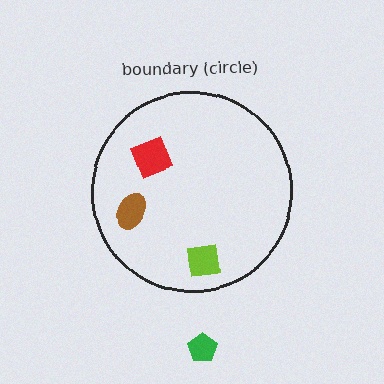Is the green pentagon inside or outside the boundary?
Outside.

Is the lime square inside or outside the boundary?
Inside.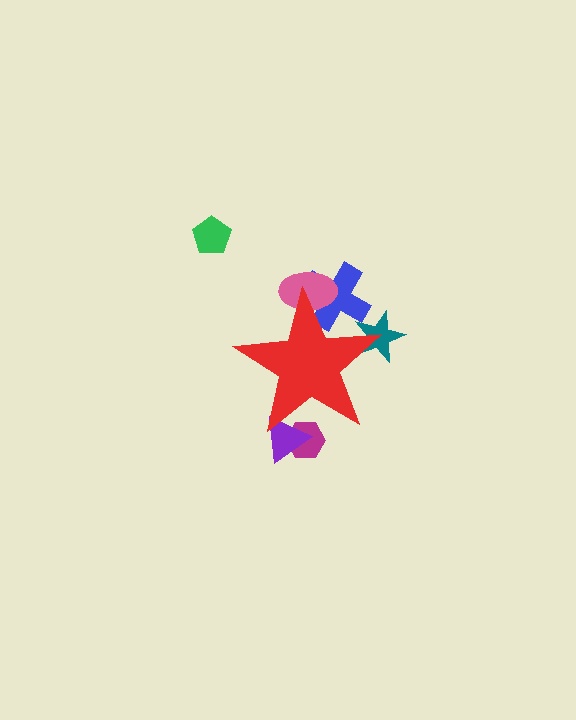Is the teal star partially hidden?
Yes, the teal star is partially hidden behind the red star.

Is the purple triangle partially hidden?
Yes, the purple triangle is partially hidden behind the red star.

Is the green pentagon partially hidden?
No, the green pentagon is fully visible.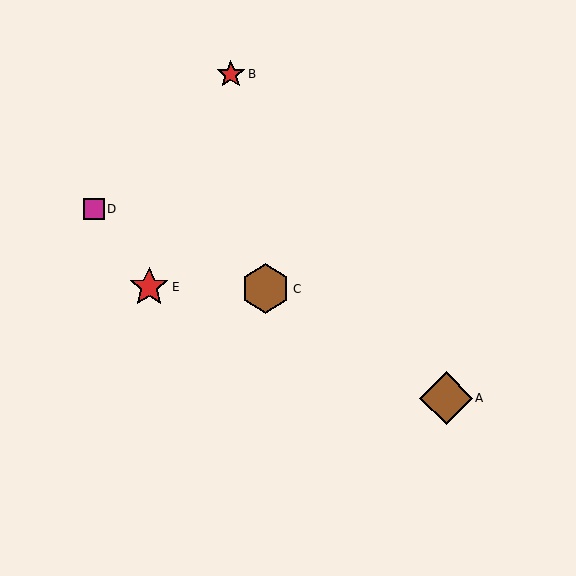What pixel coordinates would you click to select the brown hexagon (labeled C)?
Click at (265, 289) to select the brown hexagon C.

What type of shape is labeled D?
Shape D is a magenta square.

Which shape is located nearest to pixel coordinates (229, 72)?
The red star (labeled B) at (231, 74) is nearest to that location.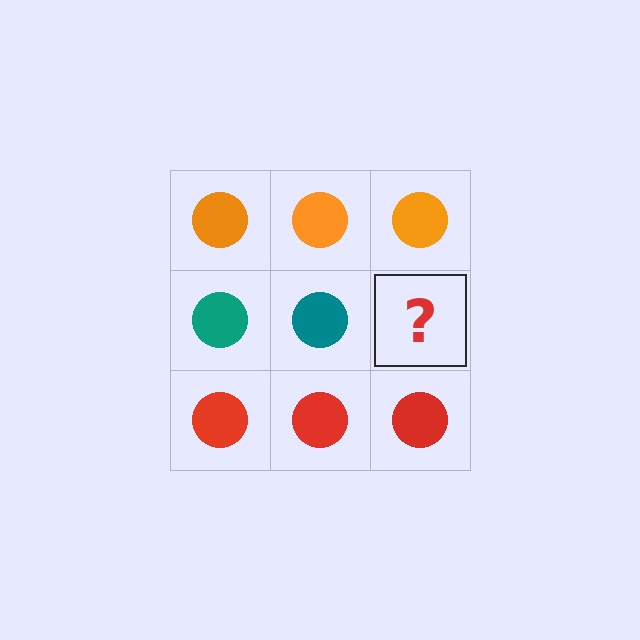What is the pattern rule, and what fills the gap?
The rule is that each row has a consistent color. The gap should be filled with a teal circle.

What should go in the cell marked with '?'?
The missing cell should contain a teal circle.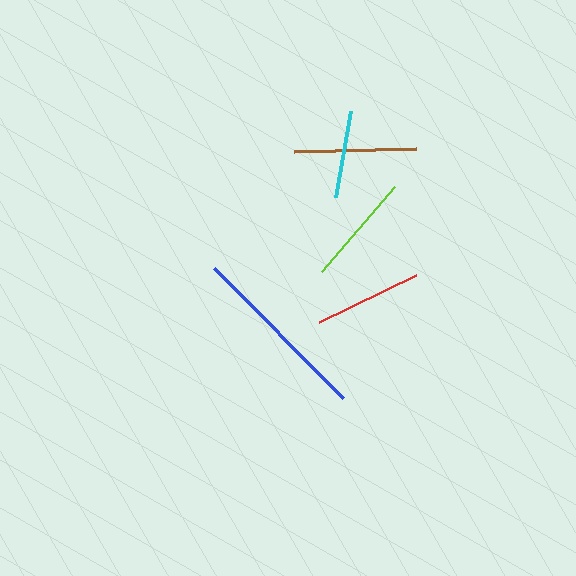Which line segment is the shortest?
The cyan line is the shortest at approximately 87 pixels.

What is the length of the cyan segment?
The cyan segment is approximately 87 pixels long.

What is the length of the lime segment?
The lime segment is approximately 112 pixels long.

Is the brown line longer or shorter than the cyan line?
The brown line is longer than the cyan line.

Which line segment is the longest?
The blue line is the longest at approximately 184 pixels.